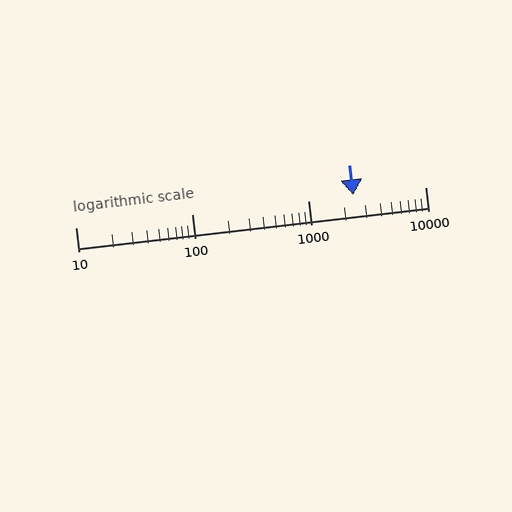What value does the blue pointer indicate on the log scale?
The pointer indicates approximately 2400.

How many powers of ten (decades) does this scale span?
The scale spans 3 decades, from 10 to 10000.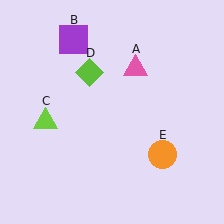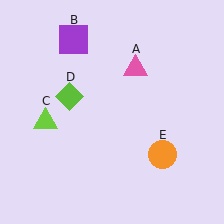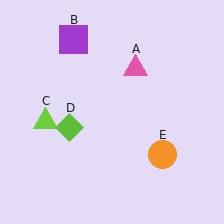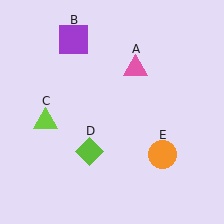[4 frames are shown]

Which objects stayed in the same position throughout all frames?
Pink triangle (object A) and purple square (object B) and lime triangle (object C) and orange circle (object E) remained stationary.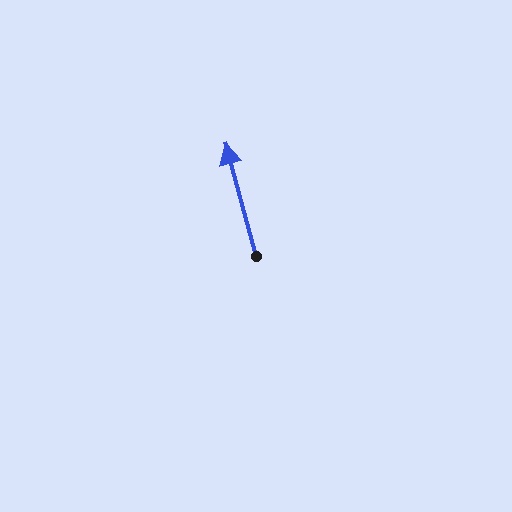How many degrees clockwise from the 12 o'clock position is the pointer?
Approximately 345 degrees.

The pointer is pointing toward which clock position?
Roughly 11 o'clock.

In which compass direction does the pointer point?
North.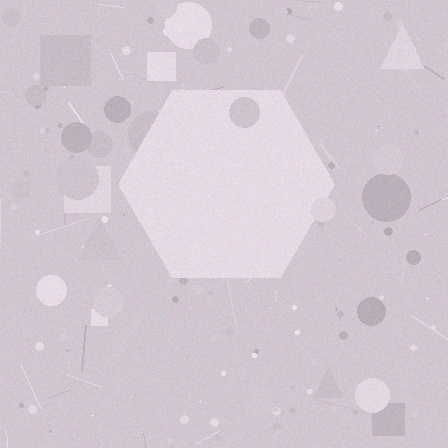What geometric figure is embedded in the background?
A hexagon is embedded in the background.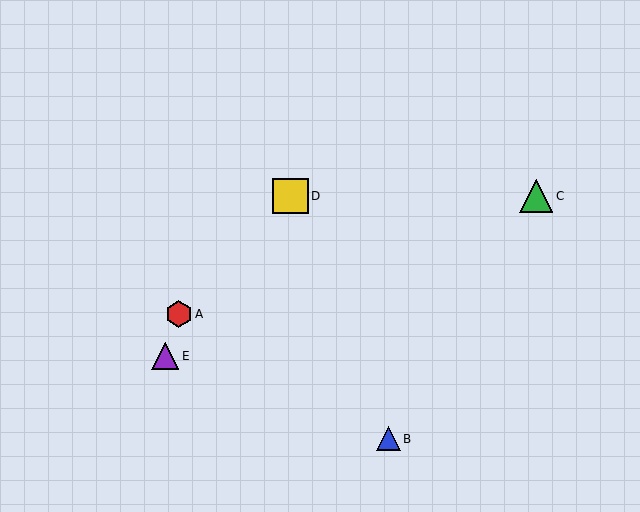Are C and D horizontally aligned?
Yes, both are at y≈196.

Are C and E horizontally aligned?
No, C is at y≈196 and E is at y≈356.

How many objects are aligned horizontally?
2 objects (C, D) are aligned horizontally.